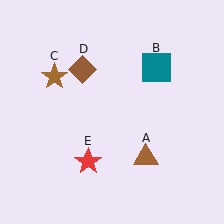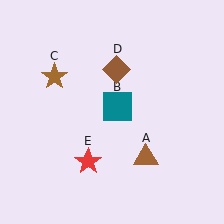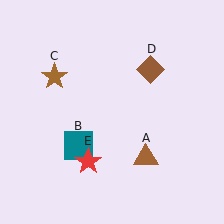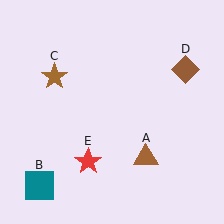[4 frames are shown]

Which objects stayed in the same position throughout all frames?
Brown triangle (object A) and brown star (object C) and red star (object E) remained stationary.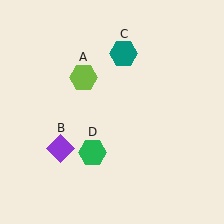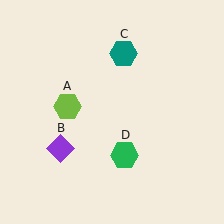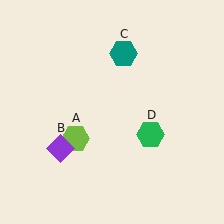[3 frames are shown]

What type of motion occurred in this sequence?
The lime hexagon (object A), green hexagon (object D) rotated counterclockwise around the center of the scene.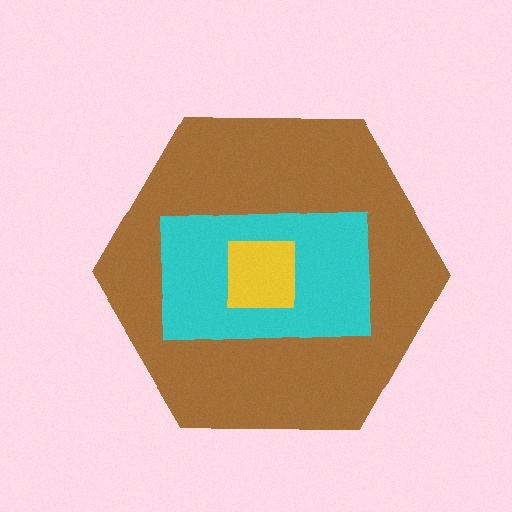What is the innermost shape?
The yellow square.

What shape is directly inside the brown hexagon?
The cyan rectangle.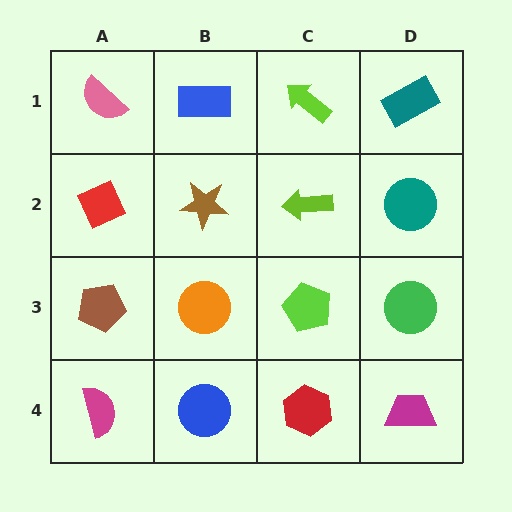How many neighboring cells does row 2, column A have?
3.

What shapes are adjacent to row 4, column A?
A brown pentagon (row 3, column A), a blue circle (row 4, column B).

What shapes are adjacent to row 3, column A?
A red diamond (row 2, column A), a magenta semicircle (row 4, column A), an orange circle (row 3, column B).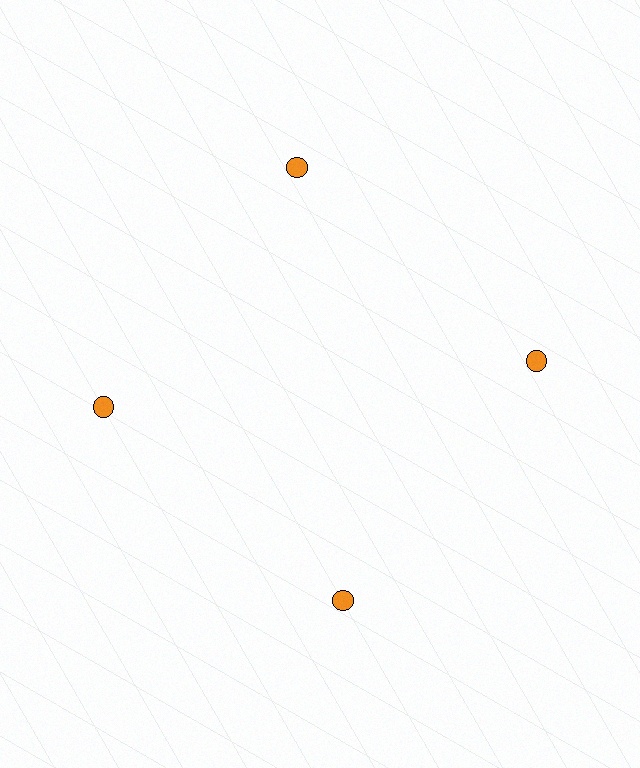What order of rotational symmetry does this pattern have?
This pattern has 4-fold rotational symmetry.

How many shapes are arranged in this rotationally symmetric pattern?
There are 4 shapes, arranged in 4 groups of 1.